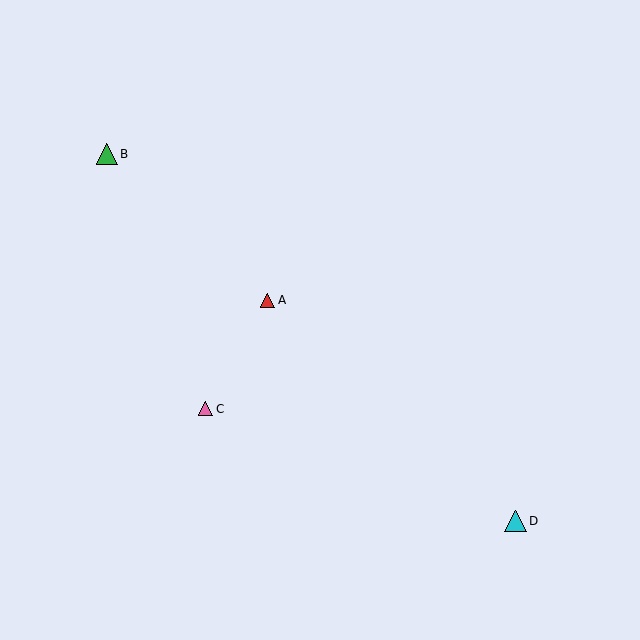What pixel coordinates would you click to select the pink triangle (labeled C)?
Click at (205, 409) to select the pink triangle C.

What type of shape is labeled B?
Shape B is a green triangle.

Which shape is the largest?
The cyan triangle (labeled D) is the largest.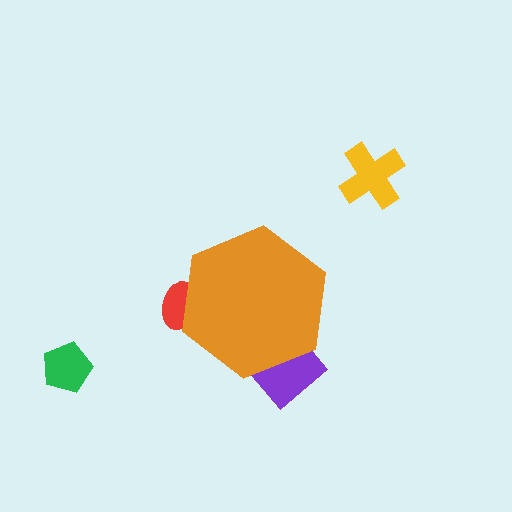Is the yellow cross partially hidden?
No, the yellow cross is fully visible.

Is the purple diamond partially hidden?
Yes, the purple diamond is partially hidden behind the orange hexagon.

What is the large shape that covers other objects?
An orange hexagon.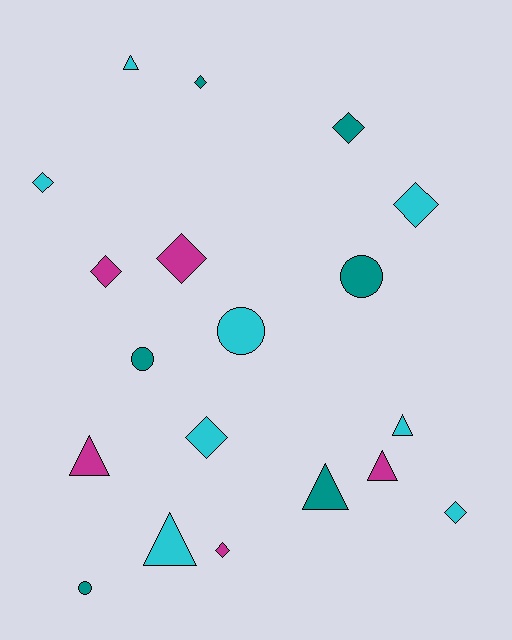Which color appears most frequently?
Cyan, with 8 objects.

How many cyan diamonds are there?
There are 4 cyan diamonds.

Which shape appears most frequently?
Diamond, with 9 objects.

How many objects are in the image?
There are 19 objects.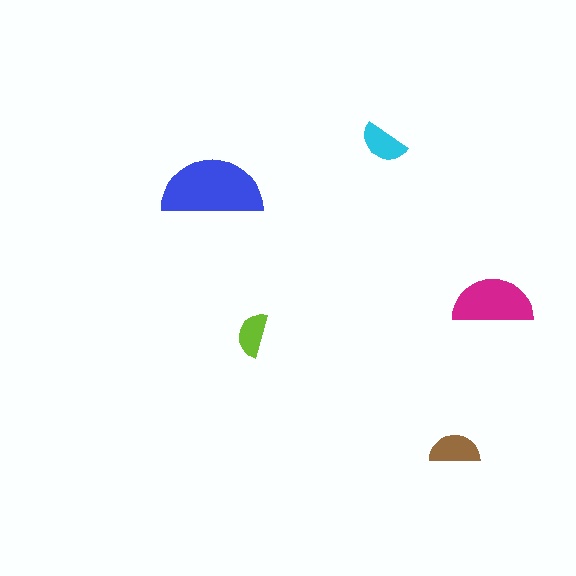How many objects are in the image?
There are 5 objects in the image.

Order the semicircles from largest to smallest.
the blue one, the magenta one, the brown one, the cyan one, the lime one.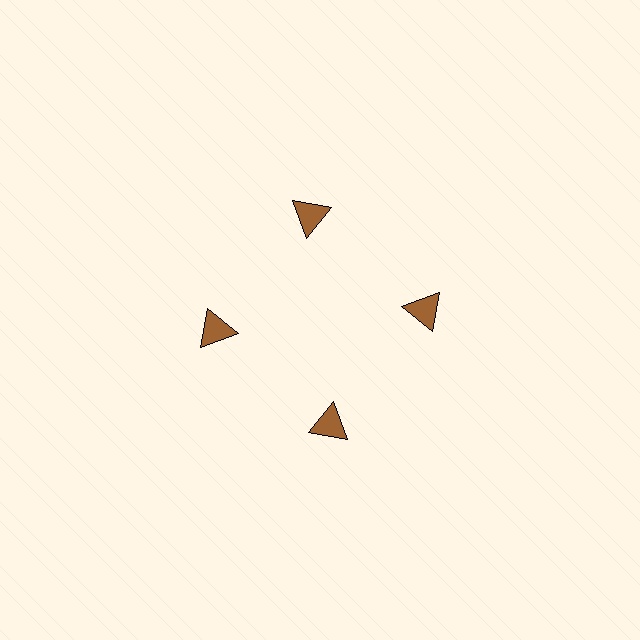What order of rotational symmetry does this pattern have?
This pattern has 4-fold rotational symmetry.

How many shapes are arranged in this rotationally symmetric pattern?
There are 4 shapes, arranged in 4 groups of 1.